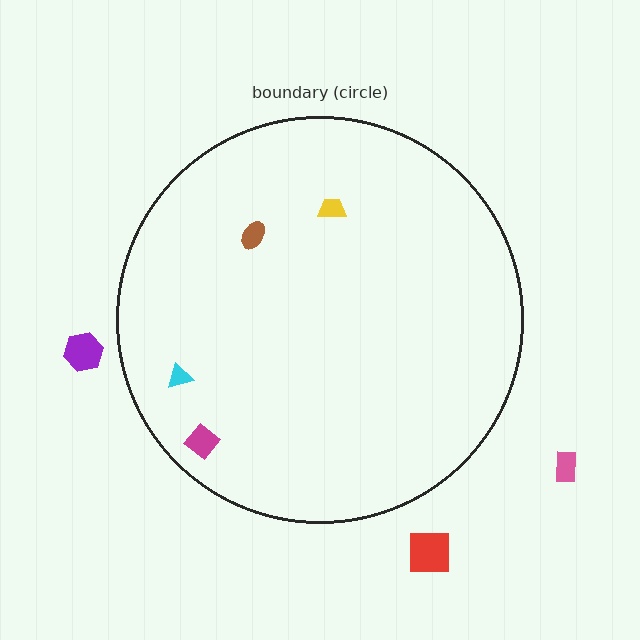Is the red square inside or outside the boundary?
Outside.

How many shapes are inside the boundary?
4 inside, 3 outside.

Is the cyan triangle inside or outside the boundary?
Inside.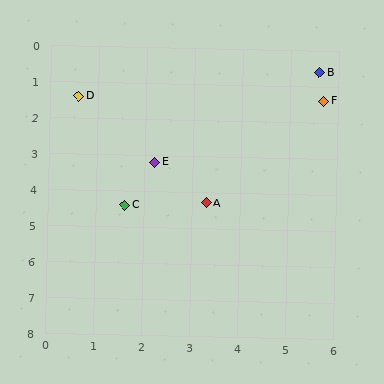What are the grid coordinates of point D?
Point D is at approximately (0.6, 1.4).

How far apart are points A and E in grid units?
Points A and E are about 1.6 grid units apart.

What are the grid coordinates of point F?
Point F is at approximately (5.7, 1.4).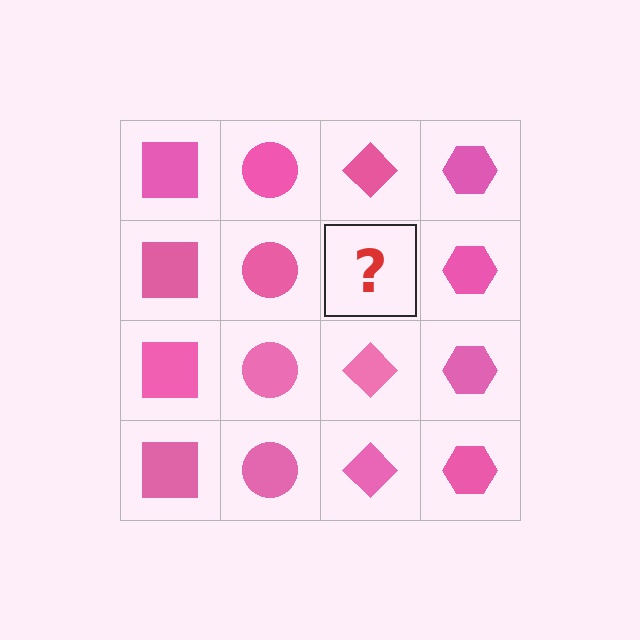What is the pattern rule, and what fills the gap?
The rule is that each column has a consistent shape. The gap should be filled with a pink diamond.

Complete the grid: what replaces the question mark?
The question mark should be replaced with a pink diamond.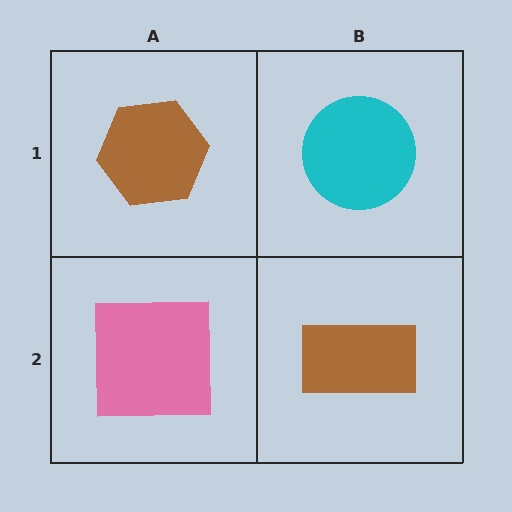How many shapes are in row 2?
2 shapes.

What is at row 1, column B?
A cyan circle.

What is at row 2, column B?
A brown rectangle.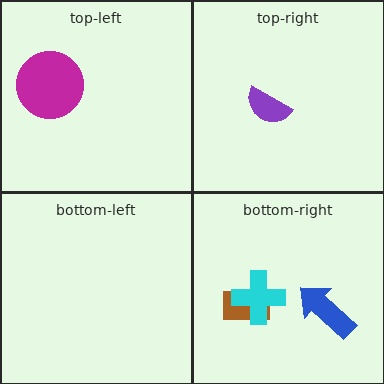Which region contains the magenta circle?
The top-left region.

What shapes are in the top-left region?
The magenta circle.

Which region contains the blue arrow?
The bottom-right region.